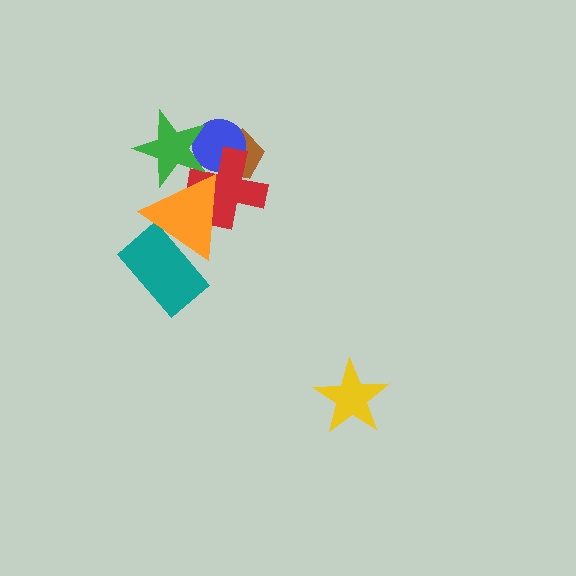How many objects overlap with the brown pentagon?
2 objects overlap with the brown pentagon.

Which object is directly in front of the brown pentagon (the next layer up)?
The blue circle is directly in front of the brown pentagon.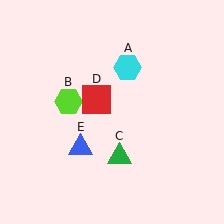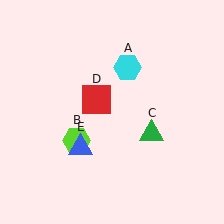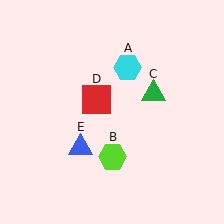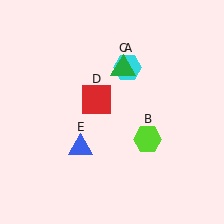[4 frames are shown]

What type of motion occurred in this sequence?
The lime hexagon (object B), green triangle (object C) rotated counterclockwise around the center of the scene.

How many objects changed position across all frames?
2 objects changed position: lime hexagon (object B), green triangle (object C).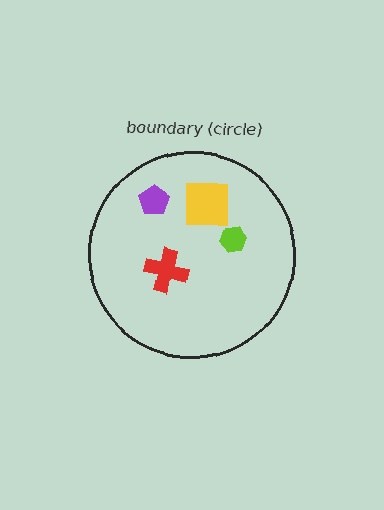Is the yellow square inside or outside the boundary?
Inside.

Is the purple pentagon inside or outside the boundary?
Inside.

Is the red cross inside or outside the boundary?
Inside.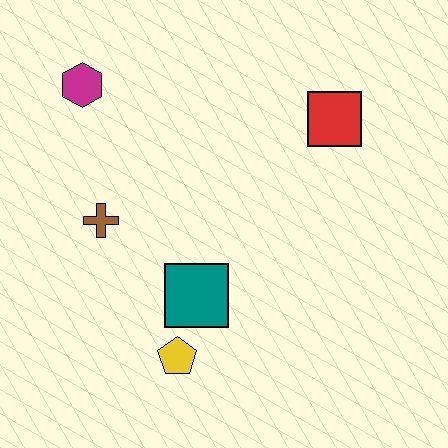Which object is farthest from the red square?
The yellow pentagon is farthest from the red square.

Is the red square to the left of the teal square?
No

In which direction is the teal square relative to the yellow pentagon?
The teal square is above the yellow pentagon.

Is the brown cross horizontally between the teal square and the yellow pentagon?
No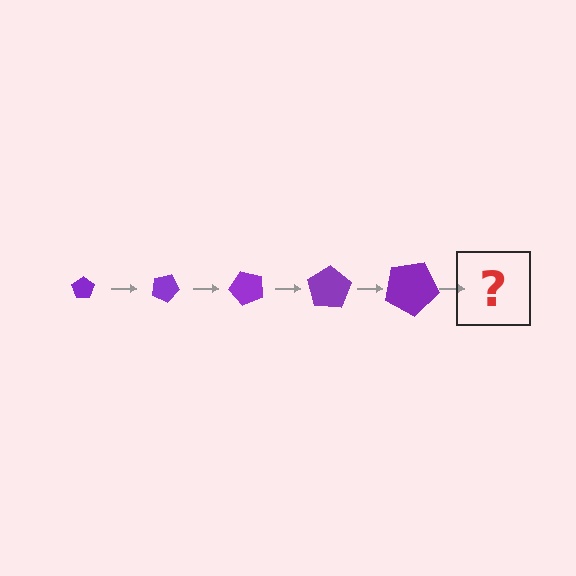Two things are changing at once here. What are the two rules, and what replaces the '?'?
The two rules are that the pentagon grows larger each step and it rotates 25 degrees each step. The '?' should be a pentagon, larger than the previous one and rotated 125 degrees from the start.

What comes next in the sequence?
The next element should be a pentagon, larger than the previous one and rotated 125 degrees from the start.